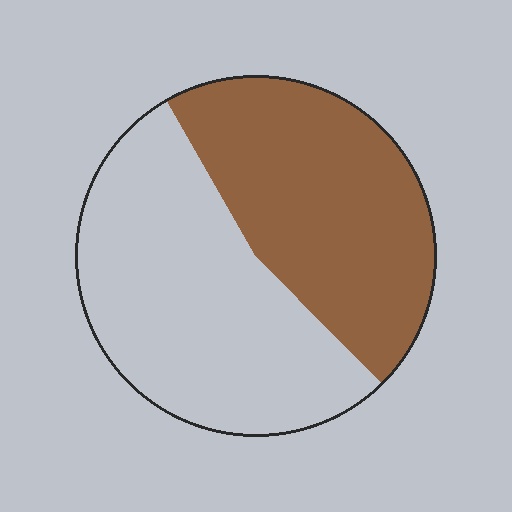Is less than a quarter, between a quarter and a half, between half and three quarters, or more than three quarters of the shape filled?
Between a quarter and a half.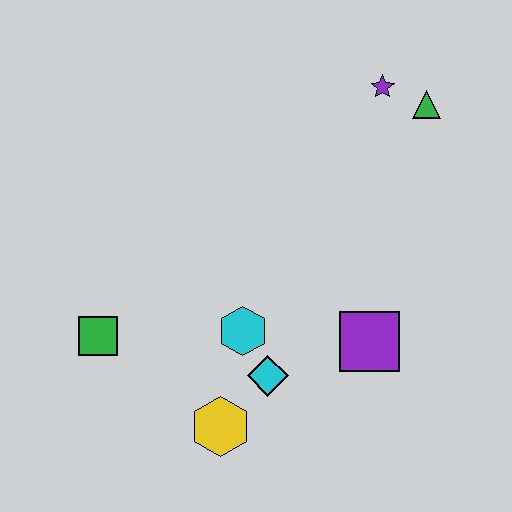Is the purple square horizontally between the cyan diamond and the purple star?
Yes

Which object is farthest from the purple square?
The green square is farthest from the purple square.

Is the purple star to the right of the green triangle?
No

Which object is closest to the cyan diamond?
The cyan hexagon is closest to the cyan diamond.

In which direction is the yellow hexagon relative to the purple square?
The yellow hexagon is to the left of the purple square.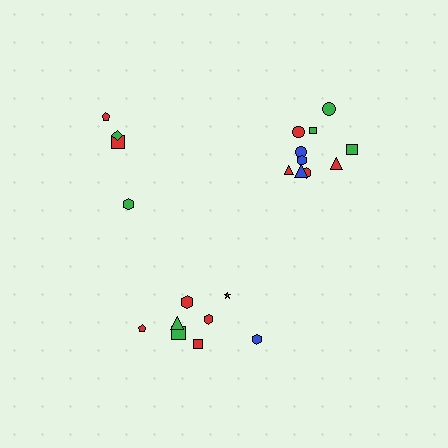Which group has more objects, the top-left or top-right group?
The top-right group.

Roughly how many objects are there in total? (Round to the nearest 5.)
Roughly 20 objects in total.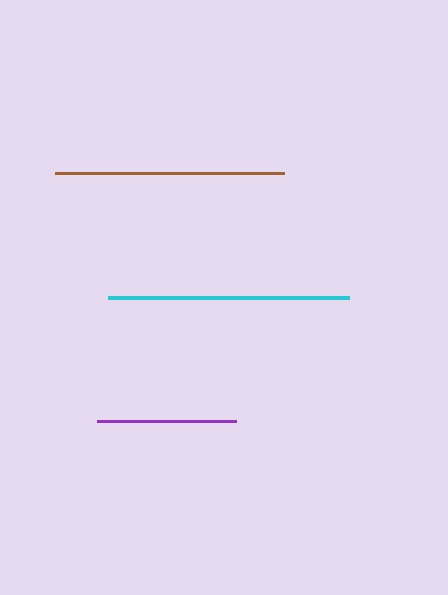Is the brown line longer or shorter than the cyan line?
The cyan line is longer than the brown line.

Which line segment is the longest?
The cyan line is the longest at approximately 241 pixels.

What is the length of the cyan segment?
The cyan segment is approximately 241 pixels long.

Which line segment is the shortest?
The purple line is the shortest at approximately 140 pixels.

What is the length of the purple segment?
The purple segment is approximately 140 pixels long.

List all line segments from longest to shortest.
From longest to shortest: cyan, brown, purple.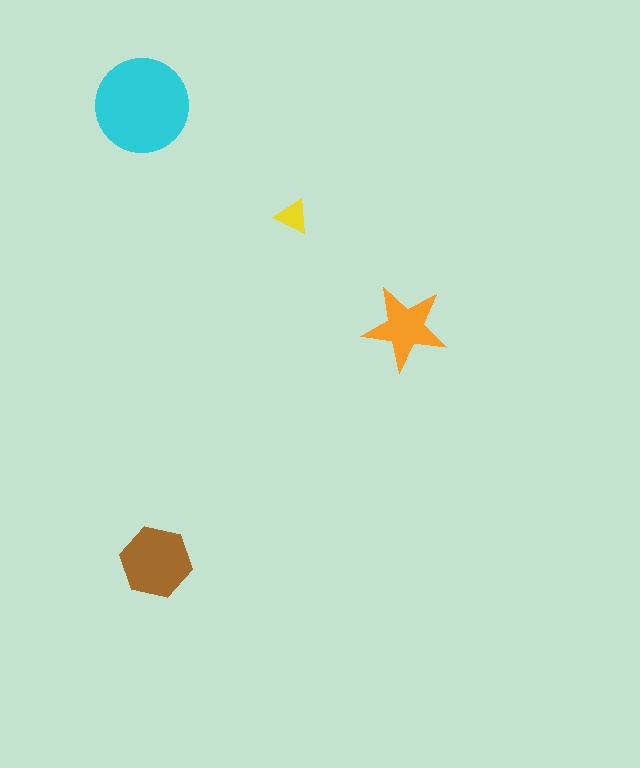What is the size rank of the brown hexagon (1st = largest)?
2nd.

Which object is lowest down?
The brown hexagon is bottommost.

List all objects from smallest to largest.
The yellow triangle, the orange star, the brown hexagon, the cyan circle.